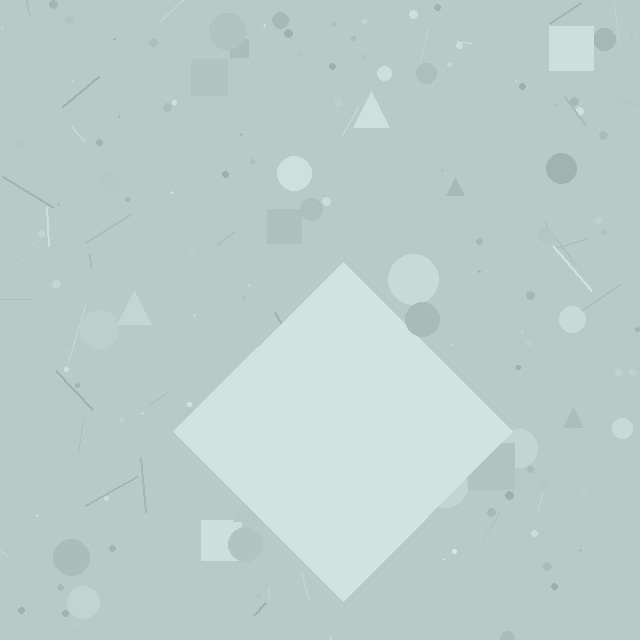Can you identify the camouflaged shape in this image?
The camouflaged shape is a diamond.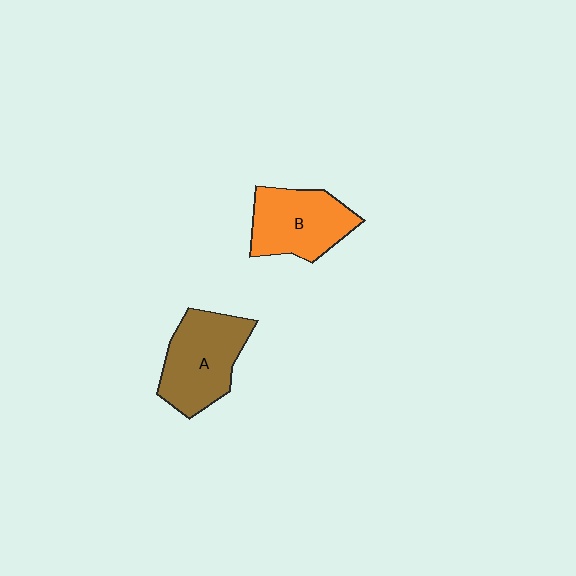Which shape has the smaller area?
Shape B (orange).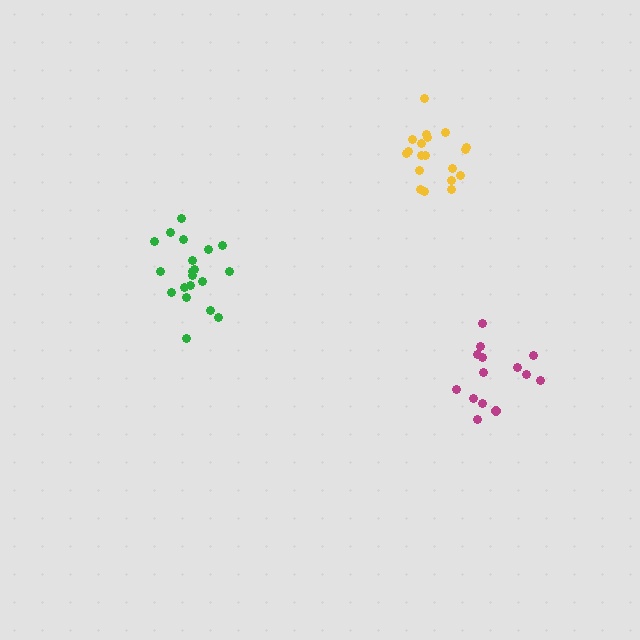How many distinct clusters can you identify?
There are 3 distinct clusters.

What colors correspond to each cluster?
The clusters are colored: magenta, green, yellow.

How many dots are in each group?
Group 1: 14 dots, Group 2: 20 dots, Group 3: 19 dots (53 total).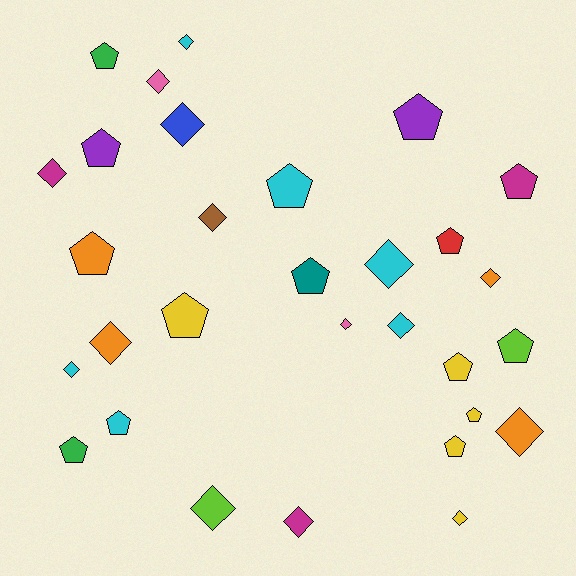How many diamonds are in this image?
There are 15 diamonds.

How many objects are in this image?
There are 30 objects.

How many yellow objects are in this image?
There are 5 yellow objects.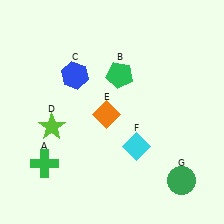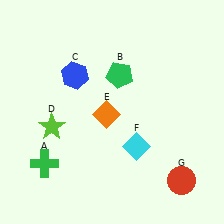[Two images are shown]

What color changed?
The circle (G) changed from green in Image 1 to red in Image 2.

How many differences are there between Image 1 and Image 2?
There is 1 difference between the two images.